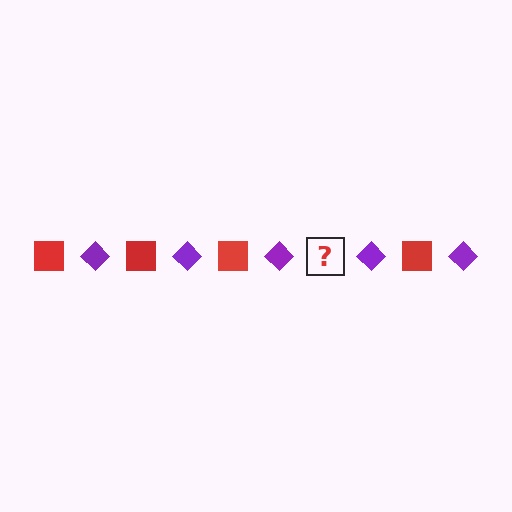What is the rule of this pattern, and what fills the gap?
The rule is that the pattern alternates between red square and purple diamond. The gap should be filled with a red square.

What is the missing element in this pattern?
The missing element is a red square.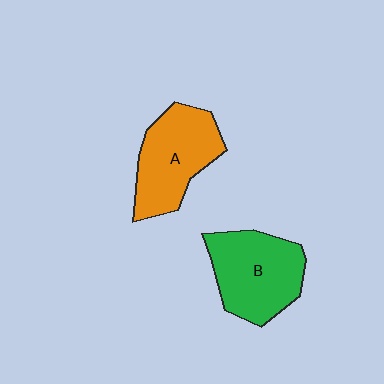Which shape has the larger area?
Shape B (green).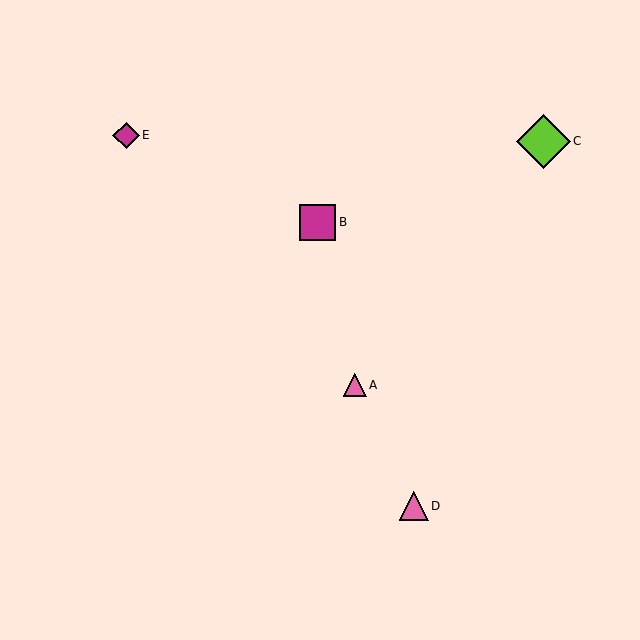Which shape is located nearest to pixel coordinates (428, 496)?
The pink triangle (labeled D) at (414, 506) is nearest to that location.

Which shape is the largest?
The lime diamond (labeled C) is the largest.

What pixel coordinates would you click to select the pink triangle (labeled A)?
Click at (355, 385) to select the pink triangle A.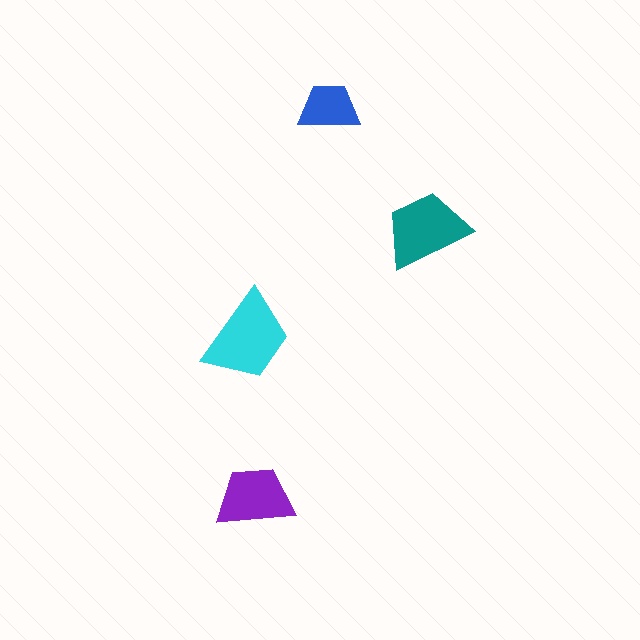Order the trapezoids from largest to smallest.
the cyan one, the teal one, the purple one, the blue one.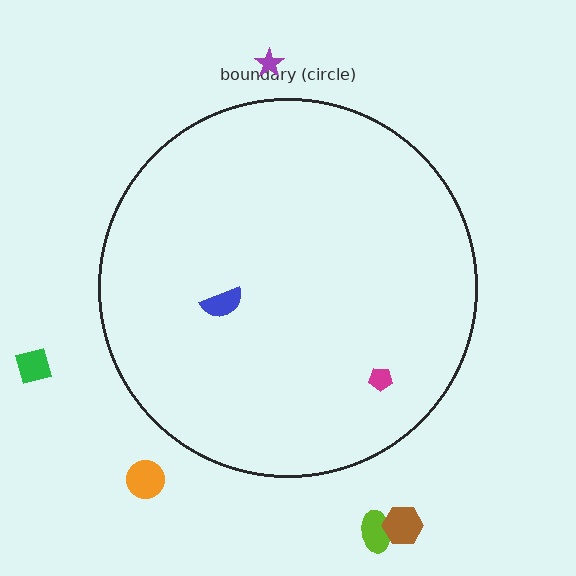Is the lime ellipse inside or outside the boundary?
Outside.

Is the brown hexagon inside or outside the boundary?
Outside.